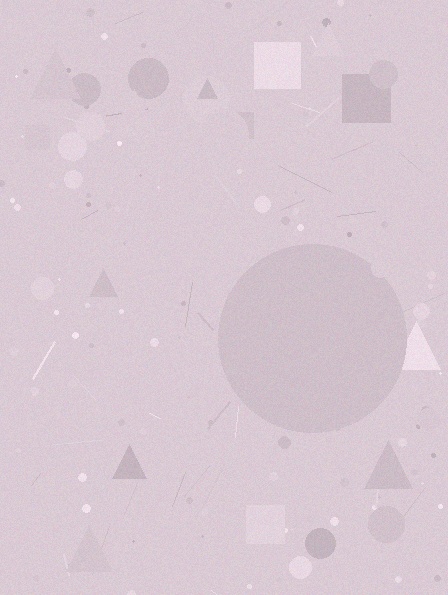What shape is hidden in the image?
A circle is hidden in the image.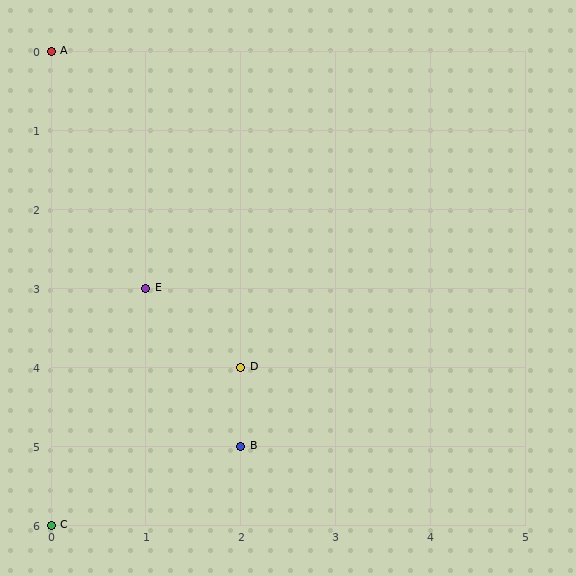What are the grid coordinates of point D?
Point D is at grid coordinates (2, 4).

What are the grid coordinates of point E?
Point E is at grid coordinates (1, 3).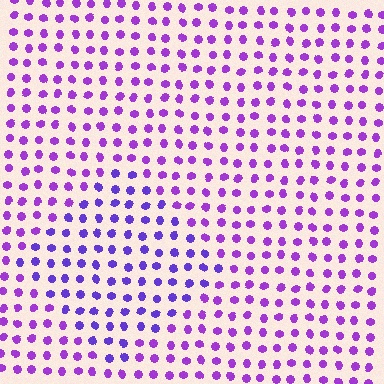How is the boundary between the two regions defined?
The boundary is defined purely by a slight shift in hue (about 24 degrees). Spacing, size, and orientation are identical on both sides.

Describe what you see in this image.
The image is filled with small purple elements in a uniform arrangement. A diamond-shaped region is visible where the elements are tinted to a slightly different hue, forming a subtle color boundary.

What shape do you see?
I see a diamond.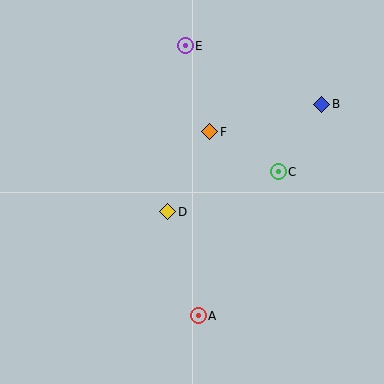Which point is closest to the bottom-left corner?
Point A is closest to the bottom-left corner.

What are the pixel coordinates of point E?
Point E is at (185, 46).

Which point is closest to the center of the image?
Point D at (168, 212) is closest to the center.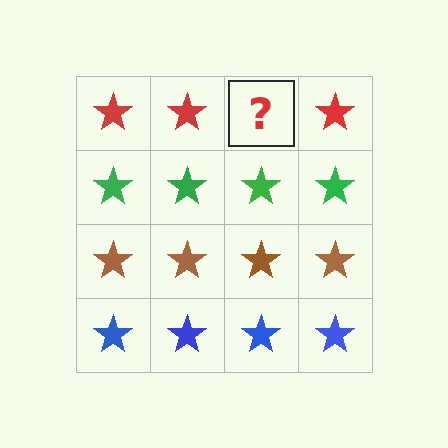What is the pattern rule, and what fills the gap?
The rule is that each row has a consistent color. The gap should be filled with a red star.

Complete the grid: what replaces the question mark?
The question mark should be replaced with a red star.